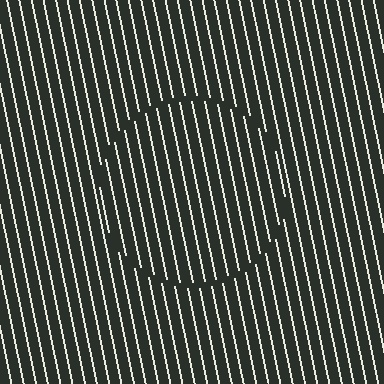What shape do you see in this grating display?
An illusory circle. The interior of the shape contains the same grating, shifted by half a period — the contour is defined by the phase discontinuity where line-ends from the inner and outer gratings abut.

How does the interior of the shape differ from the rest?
The interior of the shape contains the same grating, shifted by half a period — the contour is defined by the phase discontinuity where line-ends from the inner and outer gratings abut.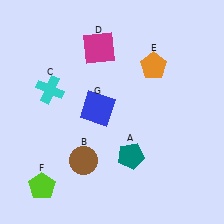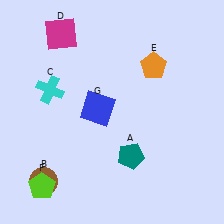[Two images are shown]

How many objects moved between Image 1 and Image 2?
2 objects moved between the two images.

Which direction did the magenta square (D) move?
The magenta square (D) moved left.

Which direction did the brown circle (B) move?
The brown circle (B) moved left.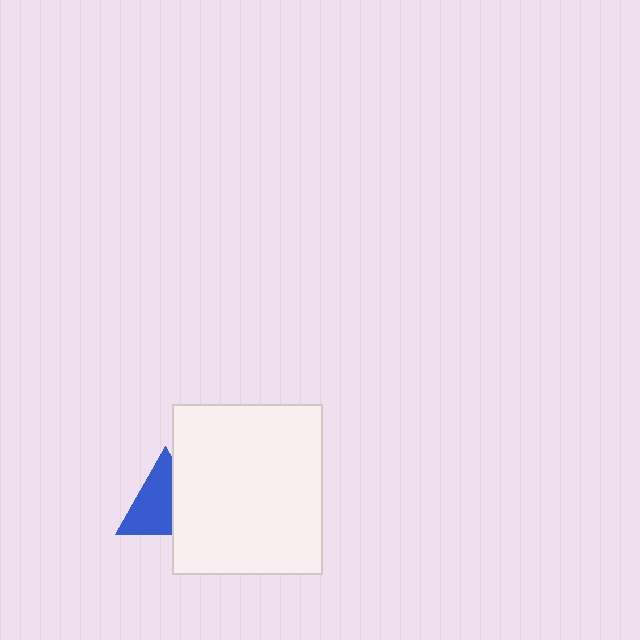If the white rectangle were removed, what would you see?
You would see the complete blue triangle.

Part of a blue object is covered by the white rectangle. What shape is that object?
It is a triangle.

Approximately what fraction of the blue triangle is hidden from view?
Roughly 40% of the blue triangle is hidden behind the white rectangle.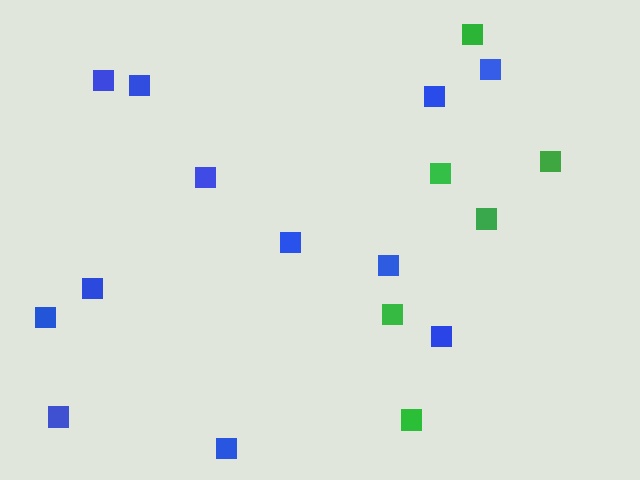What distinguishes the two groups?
There are 2 groups: one group of green squares (6) and one group of blue squares (12).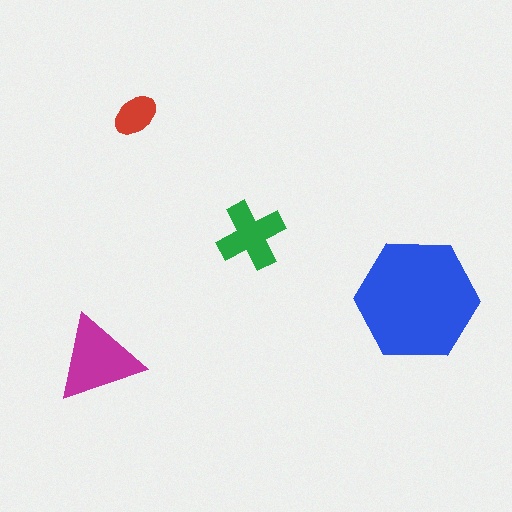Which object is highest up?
The red ellipse is topmost.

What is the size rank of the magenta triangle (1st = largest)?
2nd.